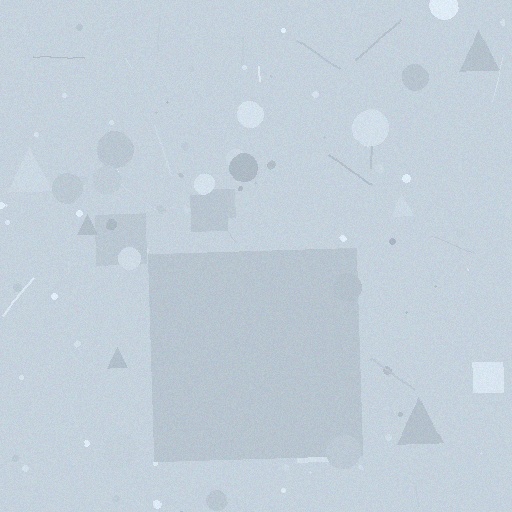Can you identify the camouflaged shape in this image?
The camouflaged shape is a square.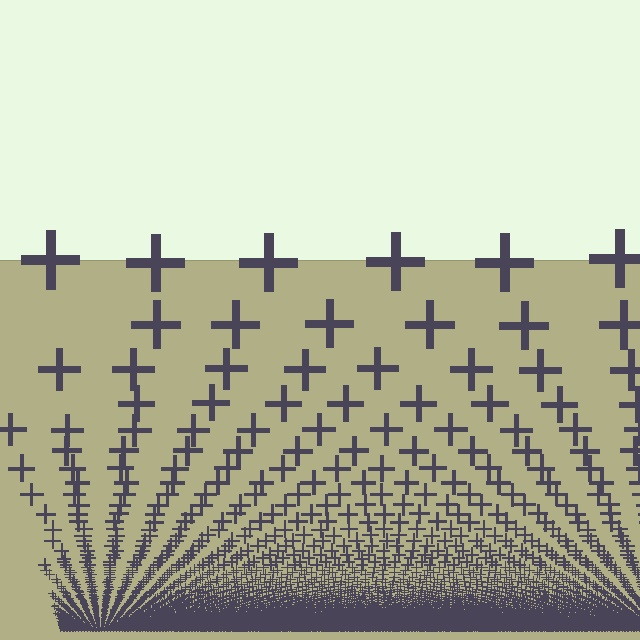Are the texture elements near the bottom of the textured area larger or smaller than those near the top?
Smaller. The gradient is inverted — elements near the bottom are smaller and denser.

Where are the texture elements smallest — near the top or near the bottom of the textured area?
Near the bottom.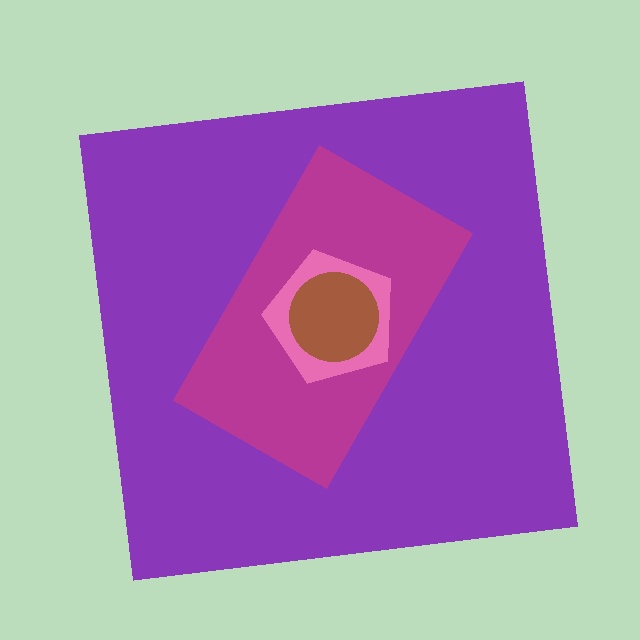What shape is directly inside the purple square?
The magenta rectangle.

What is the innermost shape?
The brown circle.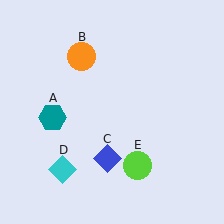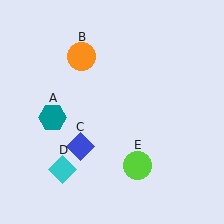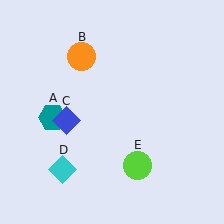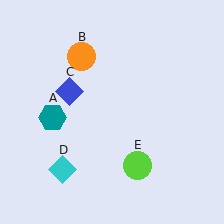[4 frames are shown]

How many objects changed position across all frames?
1 object changed position: blue diamond (object C).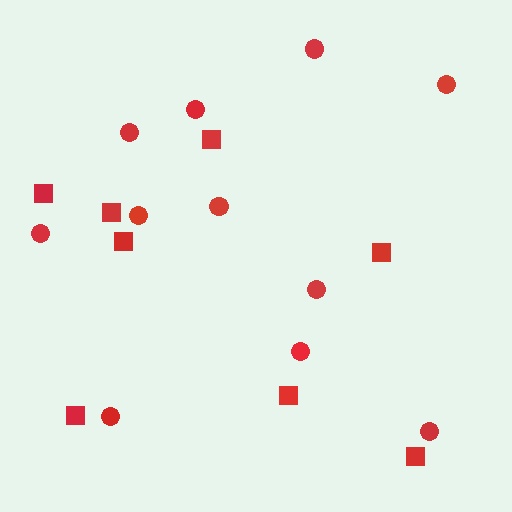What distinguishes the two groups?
There are 2 groups: one group of circles (11) and one group of squares (8).